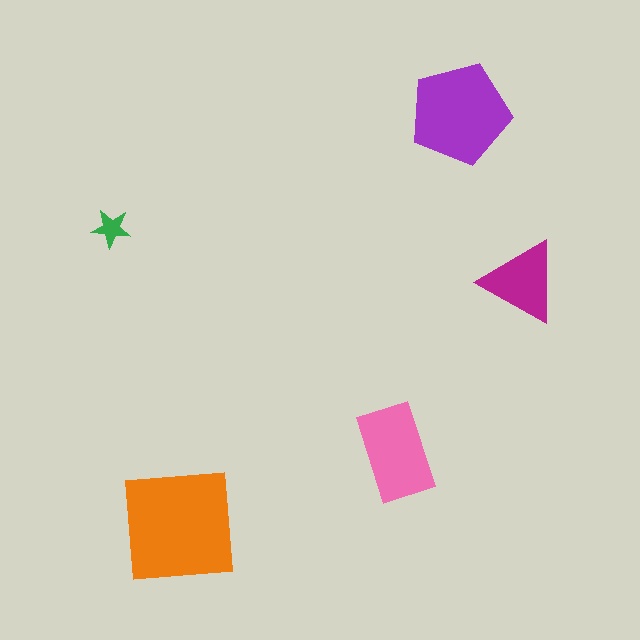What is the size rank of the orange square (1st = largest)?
1st.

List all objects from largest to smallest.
The orange square, the purple pentagon, the pink rectangle, the magenta triangle, the green star.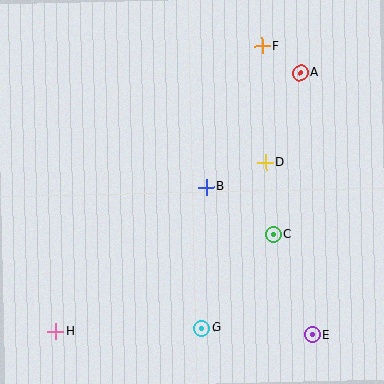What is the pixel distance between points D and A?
The distance between D and A is 96 pixels.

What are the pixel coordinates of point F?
Point F is at (262, 46).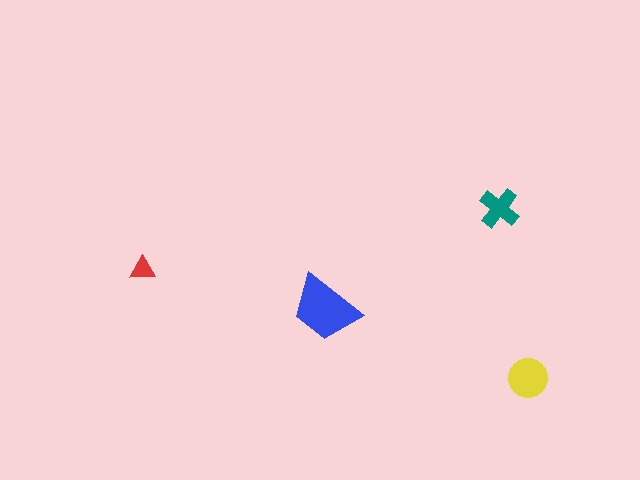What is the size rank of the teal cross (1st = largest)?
3rd.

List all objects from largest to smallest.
The blue trapezoid, the yellow circle, the teal cross, the red triangle.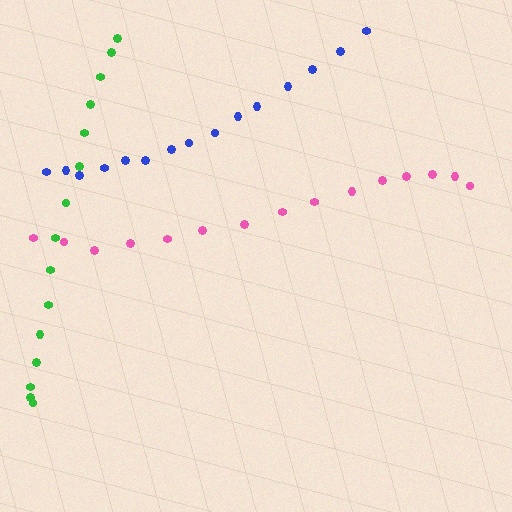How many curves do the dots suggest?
There are 3 distinct paths.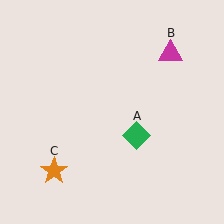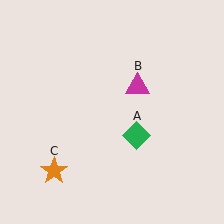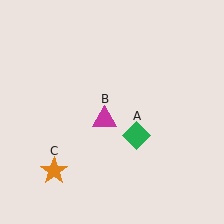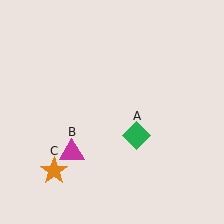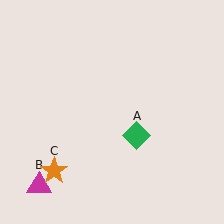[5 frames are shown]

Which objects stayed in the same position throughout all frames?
Green diamond (object A) and orange star (object C) remained stationary.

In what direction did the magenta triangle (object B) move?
The magenta triangle (object B) moved down and to the left.